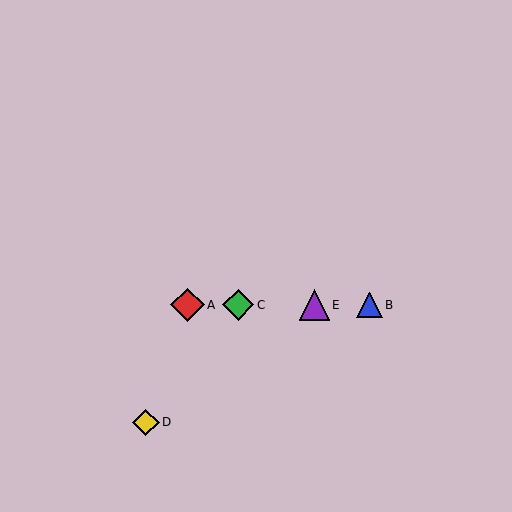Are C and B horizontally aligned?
Yes, both are at y≈305.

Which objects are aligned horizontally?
Objects A, B, C, E are aligned horizontally.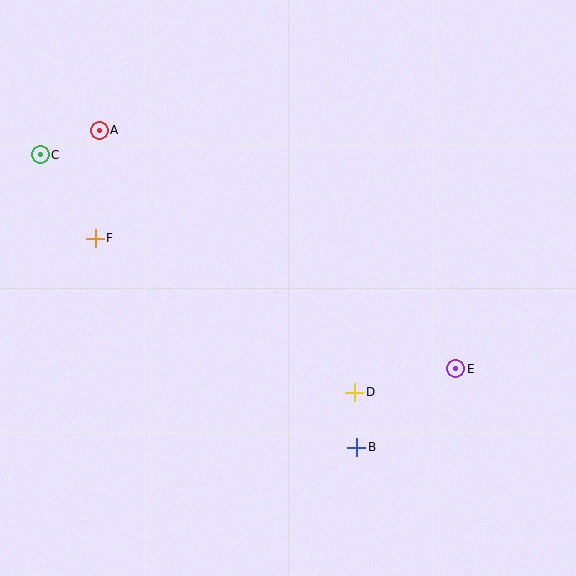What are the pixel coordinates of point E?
Point E is at (456, 369).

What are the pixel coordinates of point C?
Point C is at (40, 155).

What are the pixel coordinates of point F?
Point F is at (95, 238).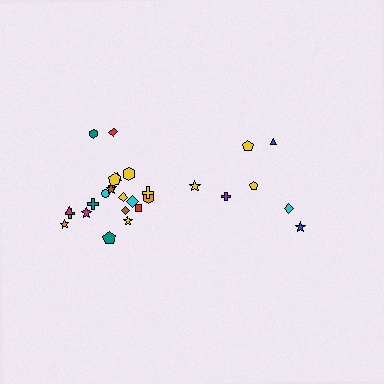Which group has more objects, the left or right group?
The left group.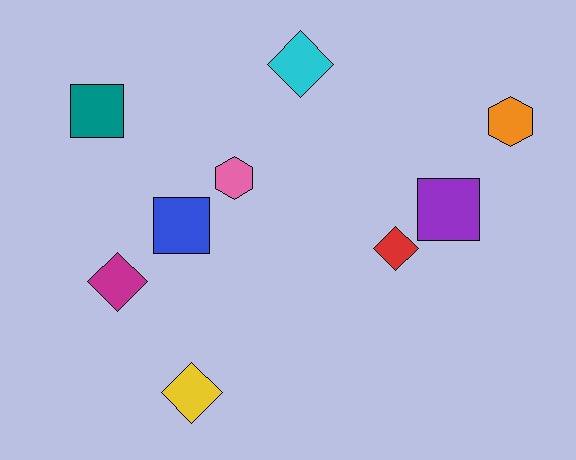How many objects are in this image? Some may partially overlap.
There are 9 objects.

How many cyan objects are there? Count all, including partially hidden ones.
There is 1 cyan object.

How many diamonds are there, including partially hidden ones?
There are 4 diamonds.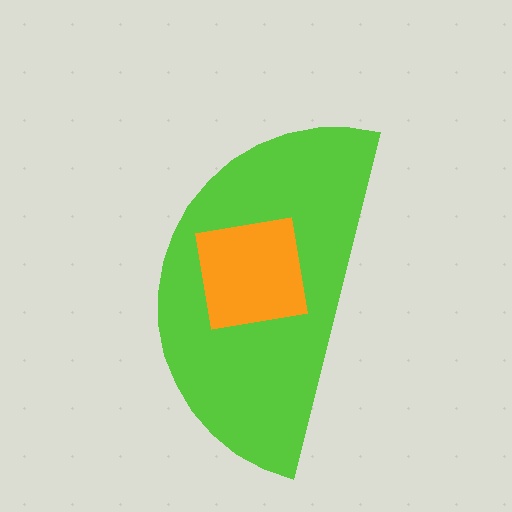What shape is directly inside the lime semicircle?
The orange square.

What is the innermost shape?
The orange square.